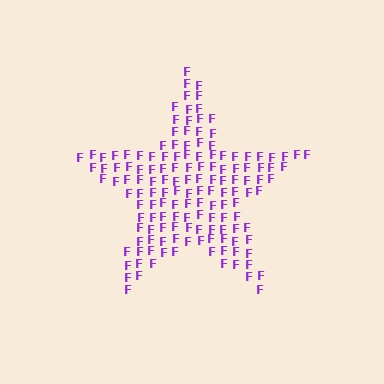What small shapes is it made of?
It is made of small letter F's.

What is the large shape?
The large shape is a star.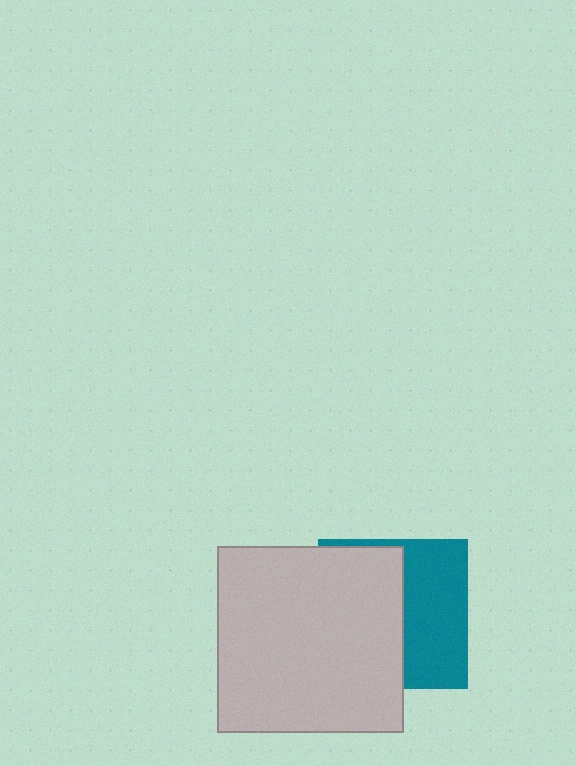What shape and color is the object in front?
The object in front is a light gray square.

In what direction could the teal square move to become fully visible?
The teal square could move right. That would shift it out from behind the light gray square entirely.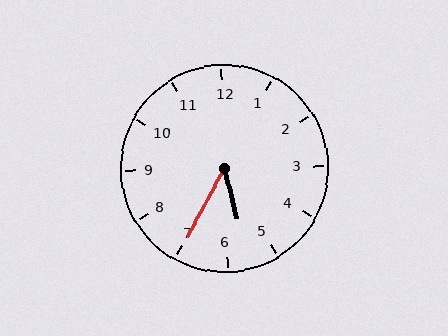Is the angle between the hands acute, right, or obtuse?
It is acute.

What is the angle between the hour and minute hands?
Approximately 42 degrees.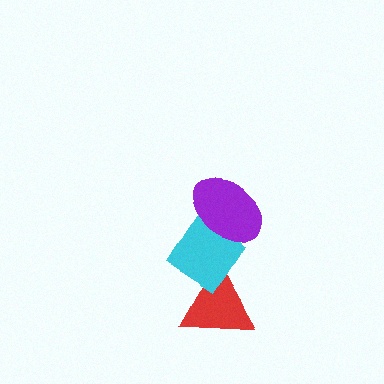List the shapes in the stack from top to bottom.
From top to bottom: the purple ellipse, the cyan diamond, the red triangle.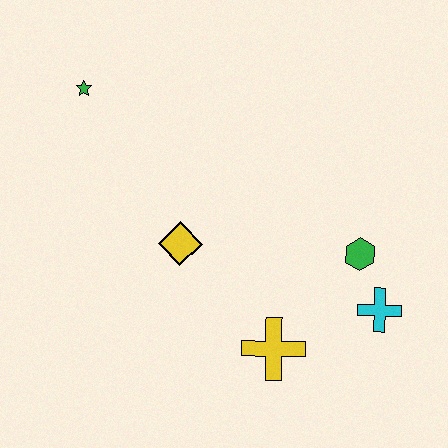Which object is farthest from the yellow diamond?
The cyan cross is farthest from the yellow diamond.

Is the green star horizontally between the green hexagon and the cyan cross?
No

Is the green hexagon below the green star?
Yes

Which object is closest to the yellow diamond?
The yellow cross is closest to the yellow diamond.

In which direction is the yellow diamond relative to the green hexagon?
The yellow diamond is to the left of the green hexagon.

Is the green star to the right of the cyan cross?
No